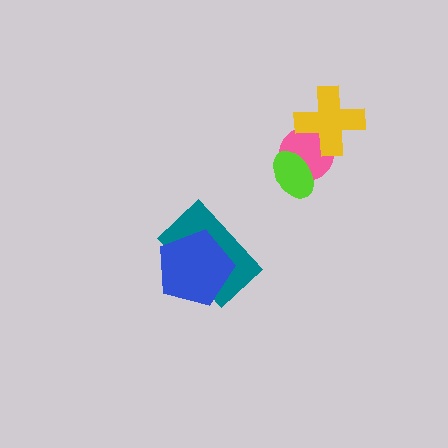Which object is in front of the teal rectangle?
The blue pentagon is in front of the teal rectangle.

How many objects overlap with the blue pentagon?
1 object overlaps with the blue pentagon.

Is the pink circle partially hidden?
Yes, it is partially covered by another shape.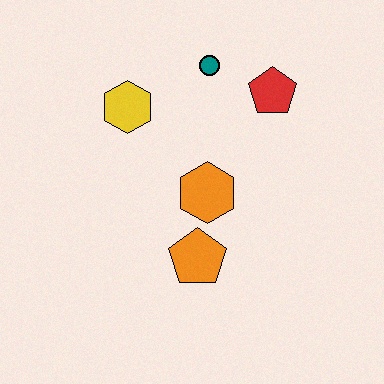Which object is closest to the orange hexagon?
The orange pentagon is closest to the orange hexagon.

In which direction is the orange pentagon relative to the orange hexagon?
The orange pentagon is below the orange hexagon.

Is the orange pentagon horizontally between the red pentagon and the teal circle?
No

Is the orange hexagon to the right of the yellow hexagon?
Yes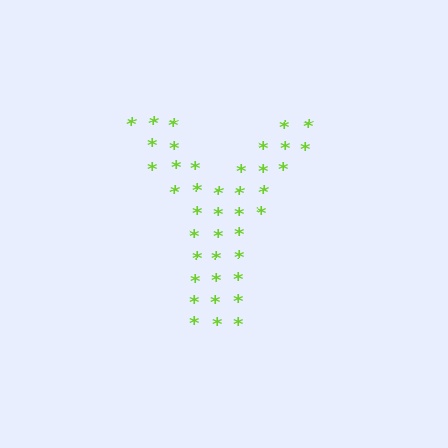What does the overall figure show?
The overall figure shows the letter Y.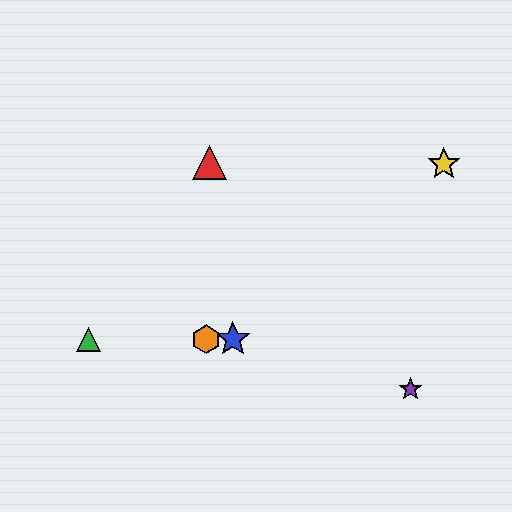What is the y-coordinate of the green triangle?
The green triangle is at y≈339.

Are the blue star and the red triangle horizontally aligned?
No, the blue star is at y≈339 and the red triangle is at y≈162.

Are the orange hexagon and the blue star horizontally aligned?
Yes, both are at y≈339.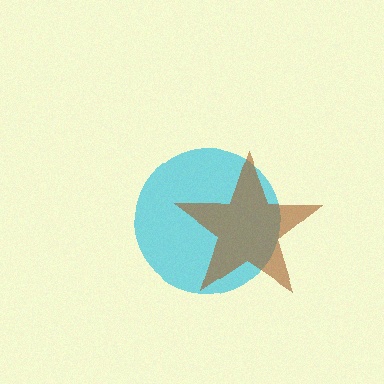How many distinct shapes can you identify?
There are 2 distinct shapes: a cyan circle, a brown star.